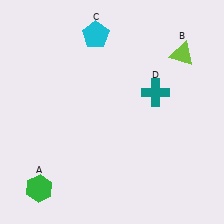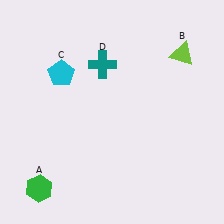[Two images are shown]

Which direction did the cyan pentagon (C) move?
The cyan pentagon (C) moved down.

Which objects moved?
The objects that moved are: the cyan pentagon (C), the teal cross (D).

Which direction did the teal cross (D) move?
The teal cross (D) moved left.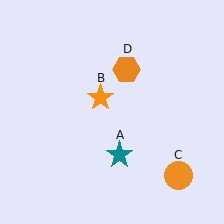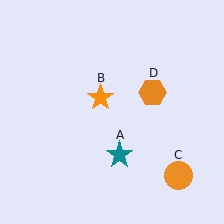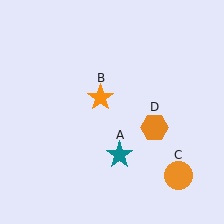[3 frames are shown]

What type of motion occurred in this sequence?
The orange hexagon (object D) rotated clockwise around the center of the scene.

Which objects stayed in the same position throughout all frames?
Teal star (object A) and orange star (object B) and orange circle (object C) remained stationary.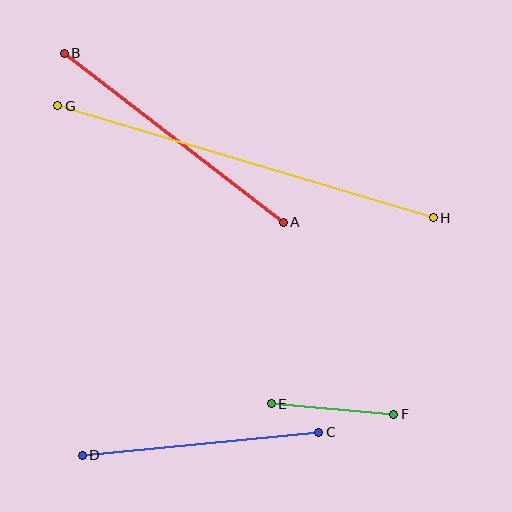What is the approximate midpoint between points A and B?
The midpoint is at approximately (174, 138) pixels.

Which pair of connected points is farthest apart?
Points G and H are farthest apart.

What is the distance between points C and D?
The distance is approximately 238 pixels.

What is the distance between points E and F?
The distance is approximately 123 pixels.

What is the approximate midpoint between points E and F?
The midpoint is at approximately (332, 409) pixels.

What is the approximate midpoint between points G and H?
The midpoint is at approximately (246, 162) pixels.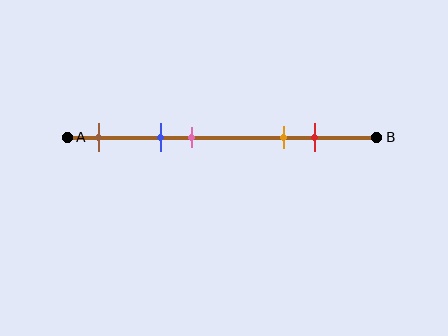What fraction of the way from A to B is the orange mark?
The orange mark is approximately 70% (0.7) of the way from A to B.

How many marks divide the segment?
There are 5 marks dividing the segment.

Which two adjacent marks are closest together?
The blue and pink marks are the closest adjacent pair.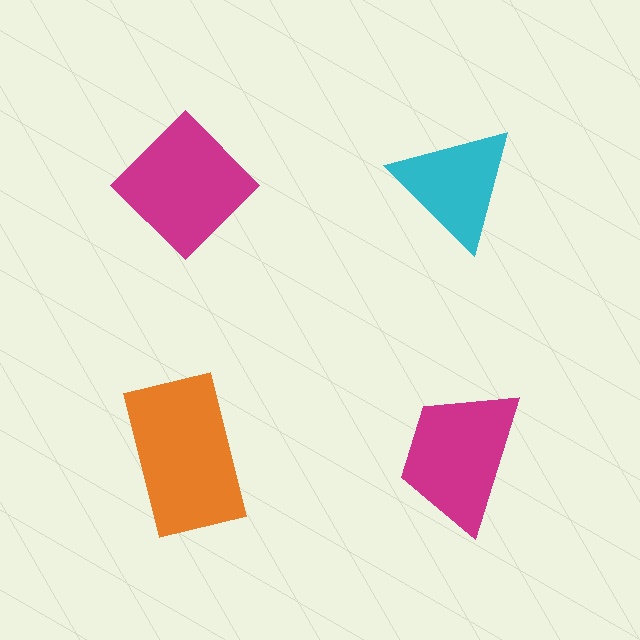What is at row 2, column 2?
A magenta trapezoid.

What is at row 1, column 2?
A cyan triangle.